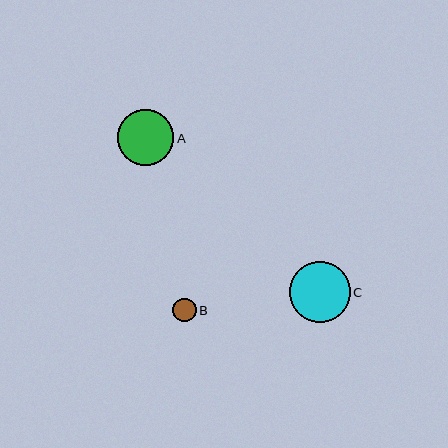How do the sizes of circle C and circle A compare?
Circle C and circle A are approximately the same size.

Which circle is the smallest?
Circle B is the smallest with a size of approximately 23 pixels.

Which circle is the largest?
Circle C is the largest with a size of approximately 61 pixels.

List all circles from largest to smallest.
From largest to smallest: C, A, B.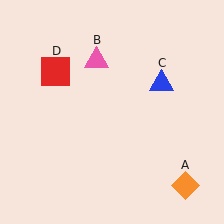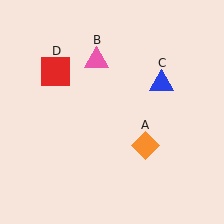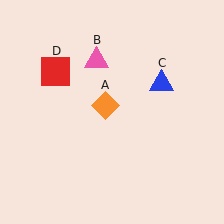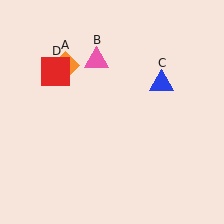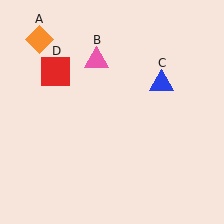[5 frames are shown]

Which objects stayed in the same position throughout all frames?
Pink triangle (object B) and blue triangle (object C) and red square (object D) remained stationary.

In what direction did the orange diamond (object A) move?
The orange diamond (object A) moved up and to the left.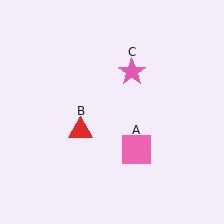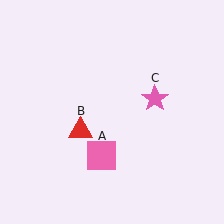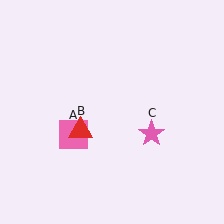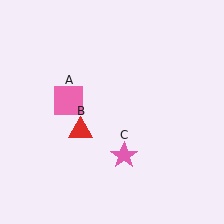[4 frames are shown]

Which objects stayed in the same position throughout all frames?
Red triangle (object B) remained stationary.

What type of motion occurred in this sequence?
The pink square (object A), pink star (object C) rotated clockwise around the center of the scene.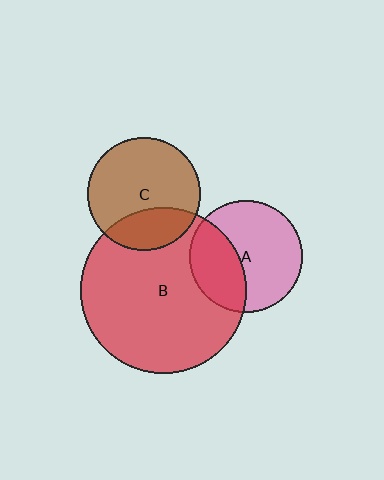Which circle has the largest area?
Circle B (red).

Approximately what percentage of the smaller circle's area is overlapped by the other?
Approximately 25%.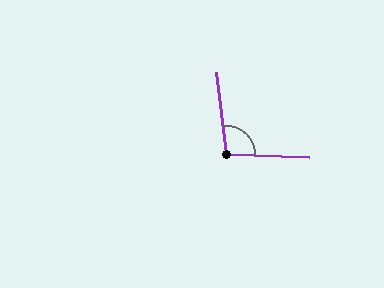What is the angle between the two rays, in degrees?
Approximately 99 degrees.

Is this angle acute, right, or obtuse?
It is obtuse.